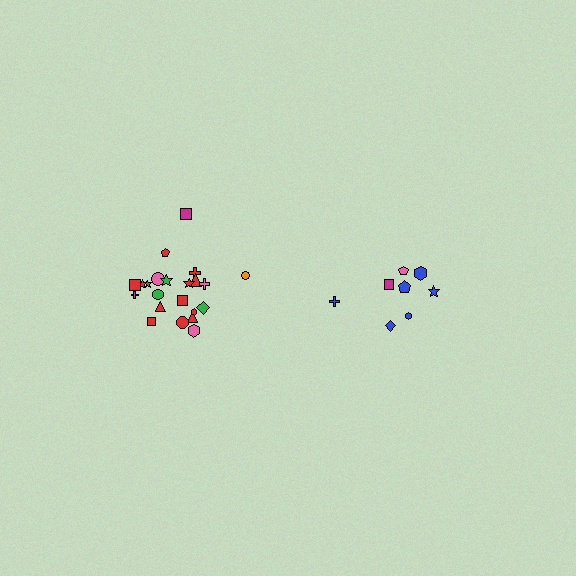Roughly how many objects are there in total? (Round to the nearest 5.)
Roughly 30 objects in total.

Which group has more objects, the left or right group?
The left group.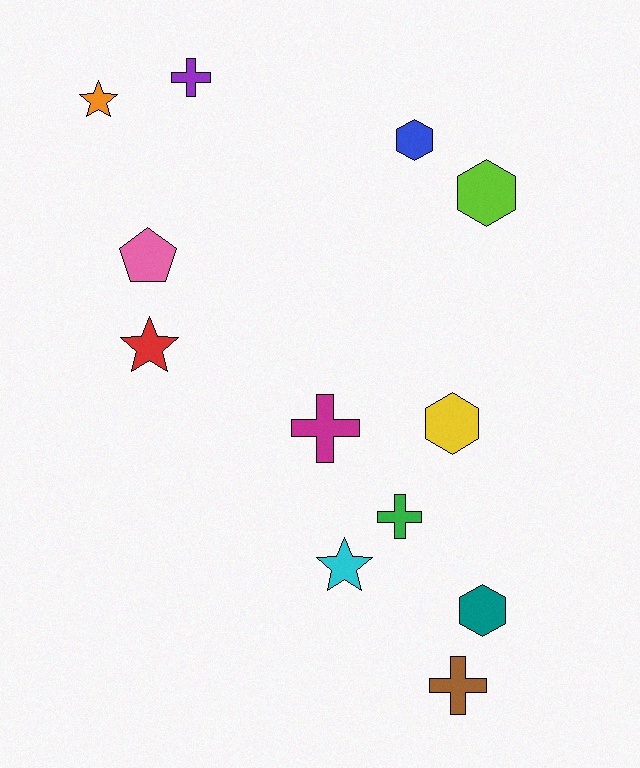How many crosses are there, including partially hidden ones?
There are 4 crosses.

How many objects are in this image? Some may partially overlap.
There are 12 objects.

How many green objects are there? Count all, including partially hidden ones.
There is 1 green object.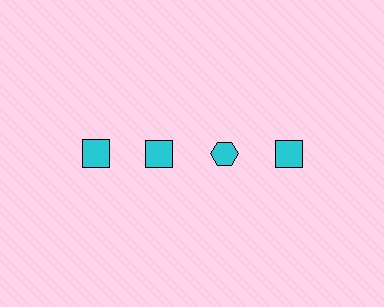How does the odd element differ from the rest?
It has a different shape: hexagon instead of square.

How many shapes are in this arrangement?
There are 4 shapes arranged in a grid pattern.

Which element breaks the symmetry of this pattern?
The cyan hexagon in the top row, center column breaks the symmetry. All other shapes are cyan squares.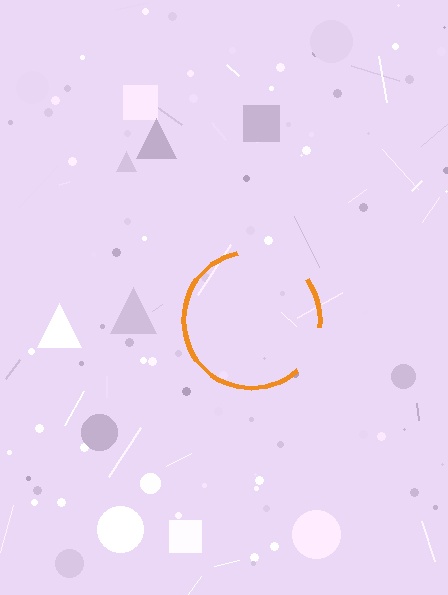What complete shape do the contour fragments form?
The contour fragments form a circle.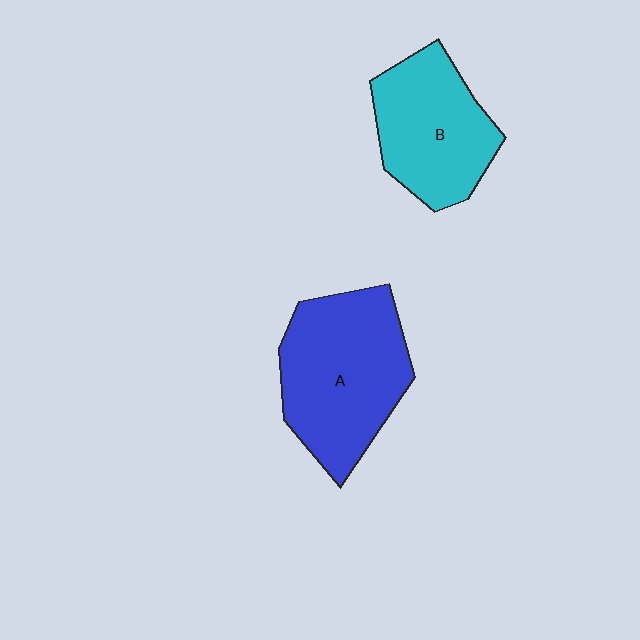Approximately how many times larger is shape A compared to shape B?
Approximately 1.3 times.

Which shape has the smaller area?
Shape B (cyan).